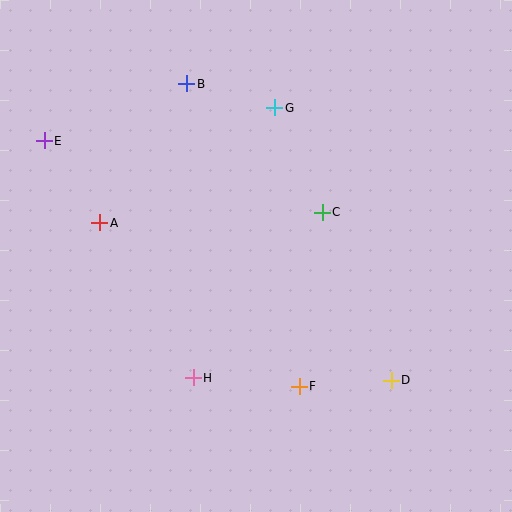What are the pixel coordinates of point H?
Point H is at (193, 378).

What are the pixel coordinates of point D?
Point D is at (391, 380).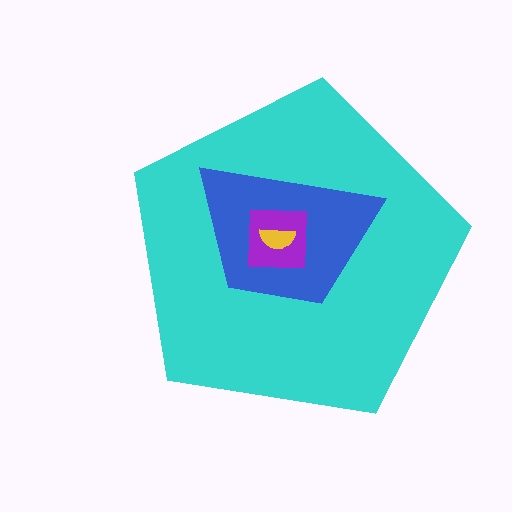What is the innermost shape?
The yellow semicircle.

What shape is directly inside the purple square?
The yellow semicircle.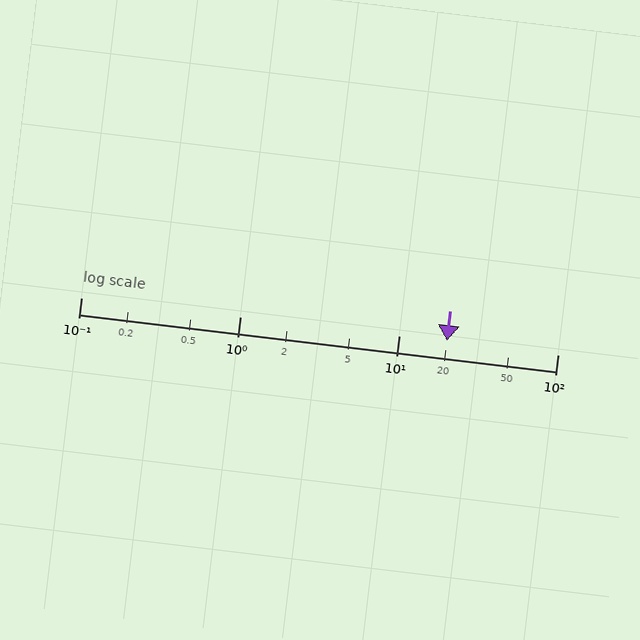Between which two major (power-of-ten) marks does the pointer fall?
The pointer is between 10 and 100.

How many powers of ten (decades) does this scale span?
The scale spans 3 decades, from 0.1 to 100.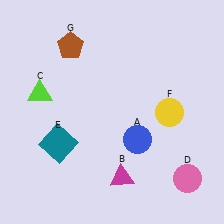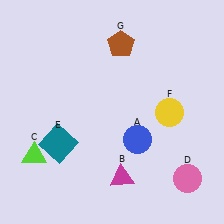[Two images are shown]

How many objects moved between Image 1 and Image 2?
2 objects moved between the two images.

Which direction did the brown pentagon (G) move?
The brown pentagon (G) moved right.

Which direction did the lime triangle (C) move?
The lime triangle (C) moved down.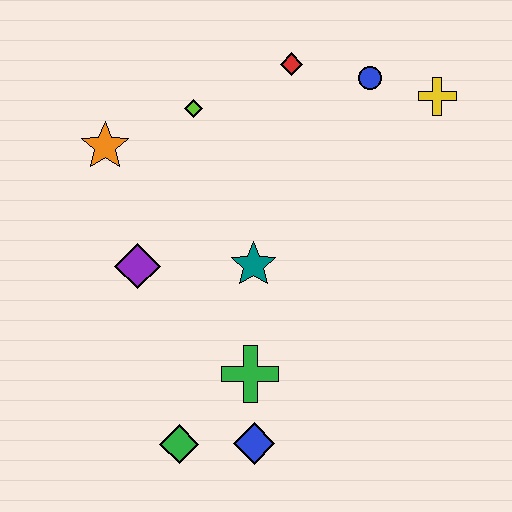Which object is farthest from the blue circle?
The green diamond is farthest from the blue circle.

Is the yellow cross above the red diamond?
No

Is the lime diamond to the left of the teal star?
Yes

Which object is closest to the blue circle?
The yellow cross is closest to the blue circle.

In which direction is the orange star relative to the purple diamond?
The orange star is above the purple diamond.